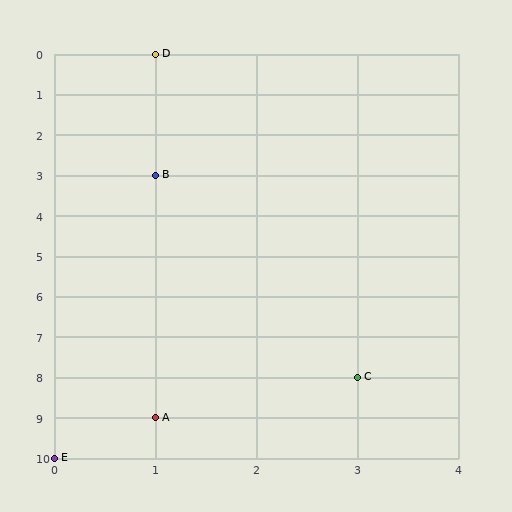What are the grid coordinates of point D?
Point D is at grid coordinates (1, 0).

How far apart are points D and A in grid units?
Points D and A are 9 rows apart.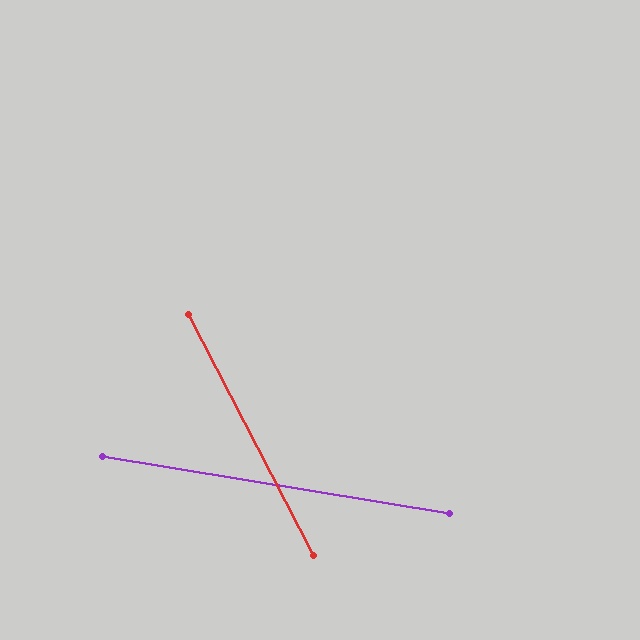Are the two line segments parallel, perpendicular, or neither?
Neither parallel nor perpendicular — they differ by about 53°.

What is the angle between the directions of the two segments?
Approximately 53 degrees.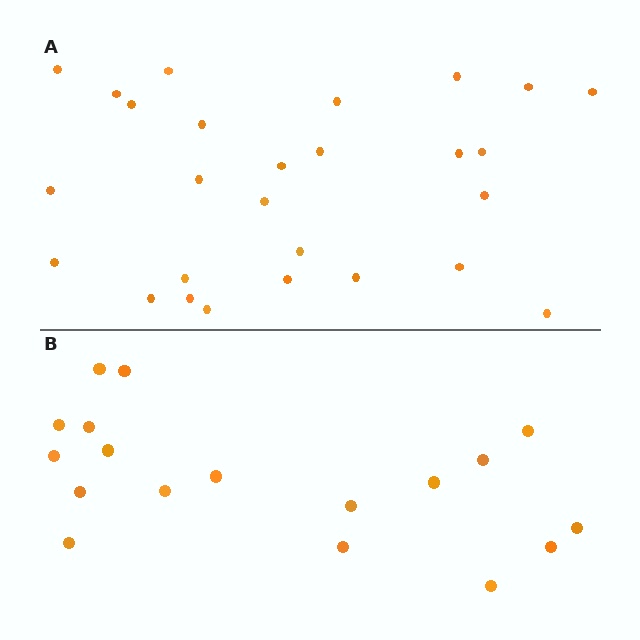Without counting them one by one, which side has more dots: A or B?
Region A (the top region) has more dots.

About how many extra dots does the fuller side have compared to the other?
Region A has roughly 8 or so more dots than region B.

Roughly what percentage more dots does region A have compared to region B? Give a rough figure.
About 50% more.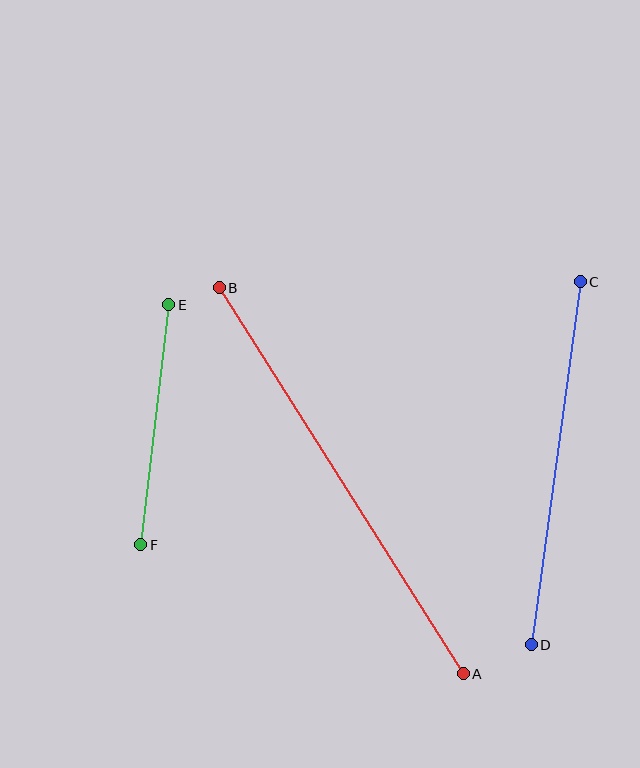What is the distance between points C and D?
The distance is approximately 366 pixels.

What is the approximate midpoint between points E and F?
The midpoint is at approximately (155, 425) pixels.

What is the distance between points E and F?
The distance is approximately 242 pixels.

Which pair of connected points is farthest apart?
Points A and B are farthest apart.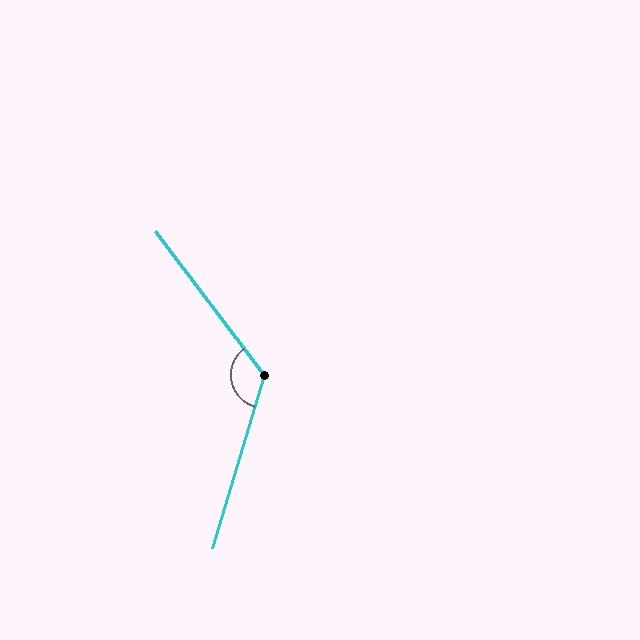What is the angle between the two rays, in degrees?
Approximately 126 degrees.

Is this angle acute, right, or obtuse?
It is obtuse.